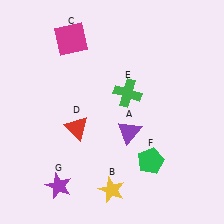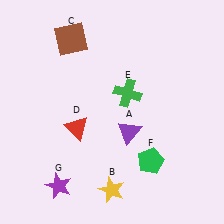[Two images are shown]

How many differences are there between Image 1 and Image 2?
There is 1 difference between the two images.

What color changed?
The square (C) changed from magenta in Image 1 to brown in Image 2.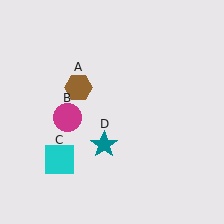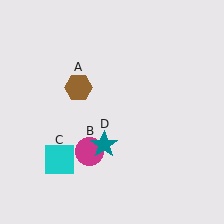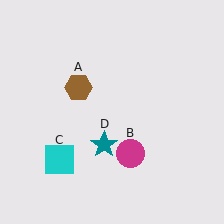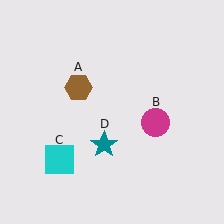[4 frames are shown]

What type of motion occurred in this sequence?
The magenta circle (object B) rotated counterclockwise around the center of the scene.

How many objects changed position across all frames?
1 object changed position: magenta circle (object B).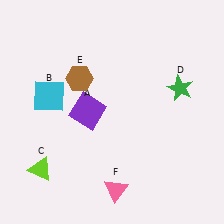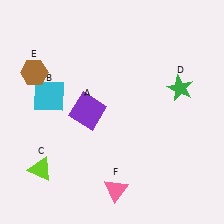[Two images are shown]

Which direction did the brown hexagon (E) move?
The brown hexagon (E) moved left.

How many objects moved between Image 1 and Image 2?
1 object moved between the two images.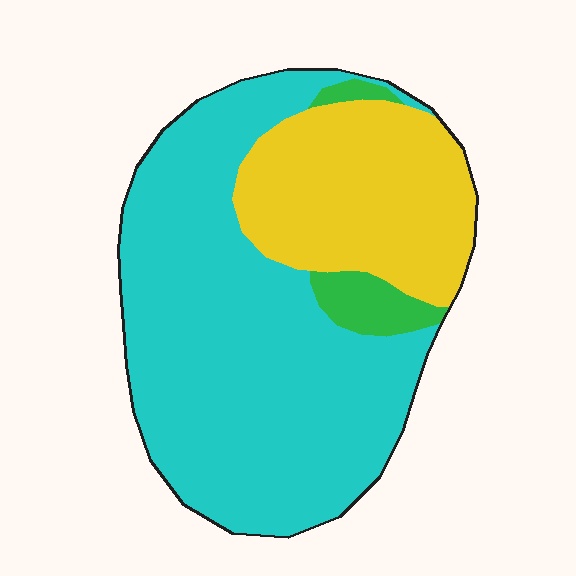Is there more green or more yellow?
Yellow.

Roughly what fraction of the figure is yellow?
Yellow takes up about one quarter (1/4) of the figure.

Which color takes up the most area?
Cyan, at roughly 65%.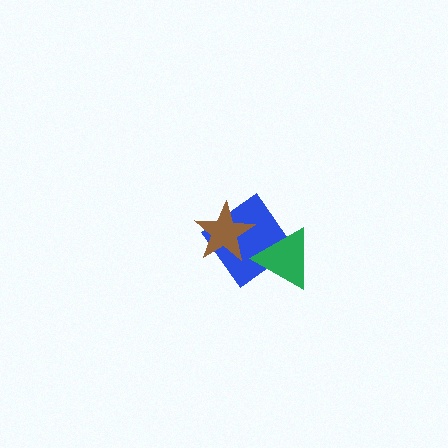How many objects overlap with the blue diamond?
2 objects overlap with the blue diamond.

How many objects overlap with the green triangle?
1 object overlaps with the green triangle.